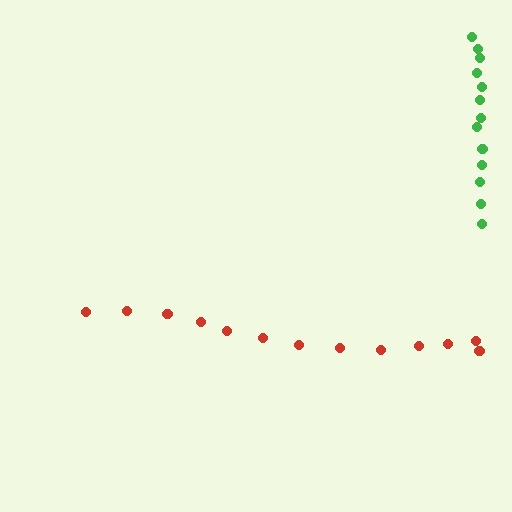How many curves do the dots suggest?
There are 2 distinct paths.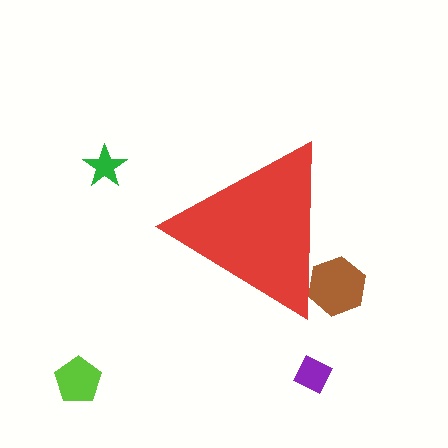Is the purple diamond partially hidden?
No, the purple diamond is fully visible.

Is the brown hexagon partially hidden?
Yes, the brown hexagon is partially hidden behind the red triangle.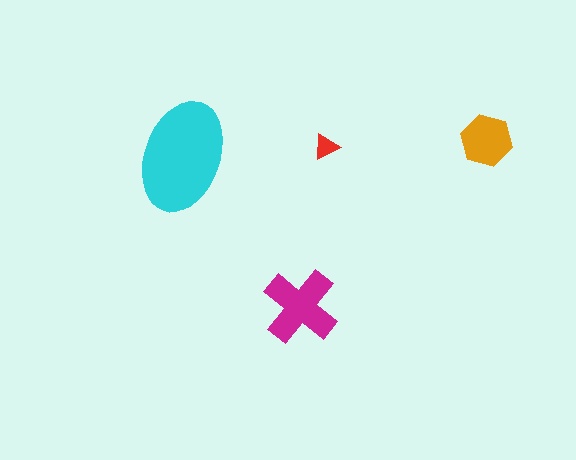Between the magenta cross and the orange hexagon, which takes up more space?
The magenta cross.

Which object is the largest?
The cyan ellipse.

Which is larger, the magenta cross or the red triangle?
The magenta cross.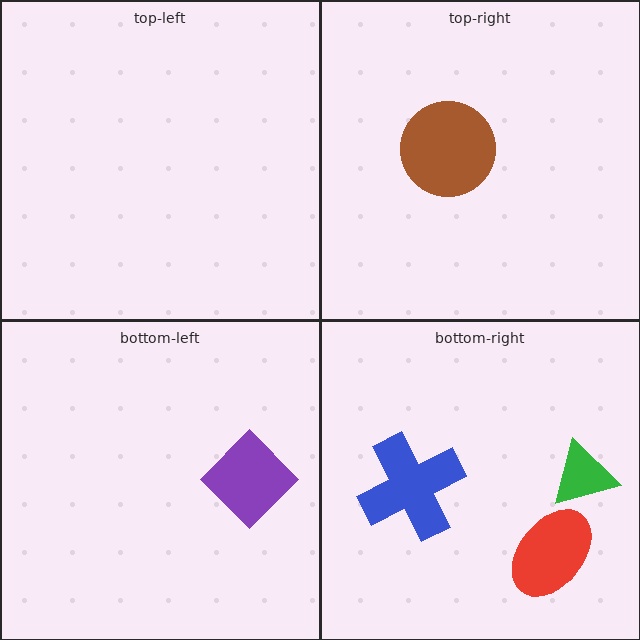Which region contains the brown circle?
The top-right region.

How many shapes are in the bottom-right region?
3.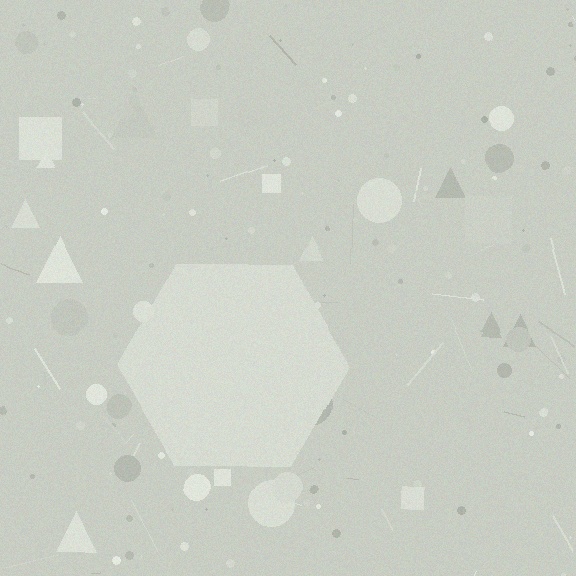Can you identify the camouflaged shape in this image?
The camouflaged shape is a hexagon.